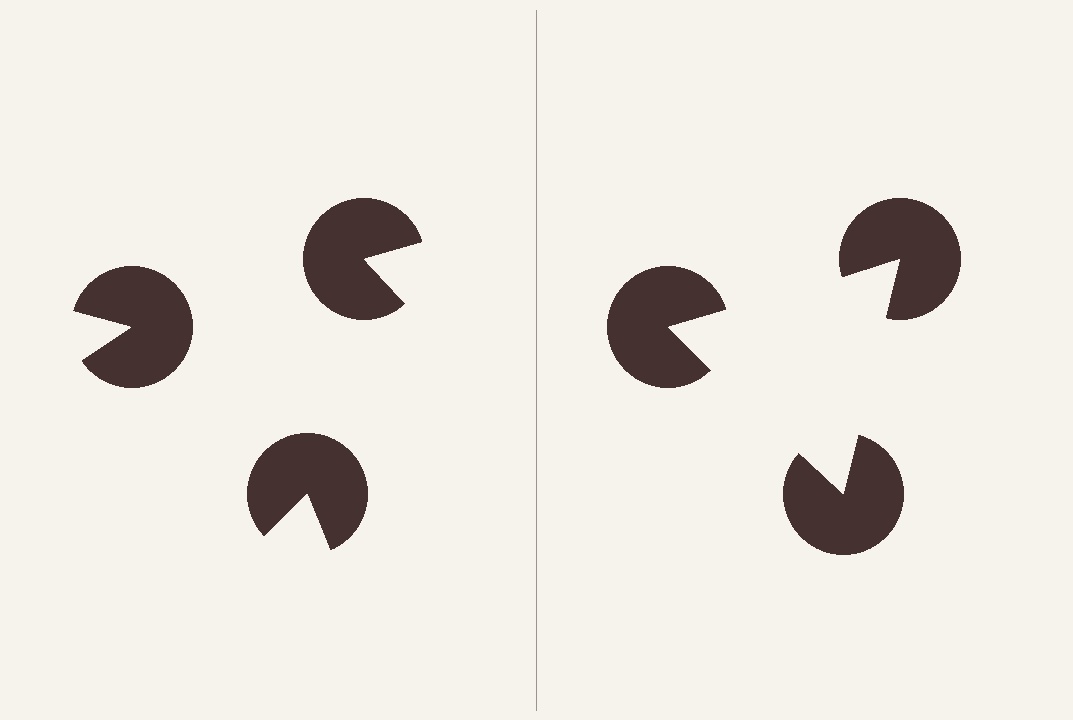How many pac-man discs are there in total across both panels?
6 — 3 on each side.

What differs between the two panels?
The pac-man discs are positioned identically on both sides; only the wedge orientations differ. On the right they align to a triangle; on the left they are misaligned.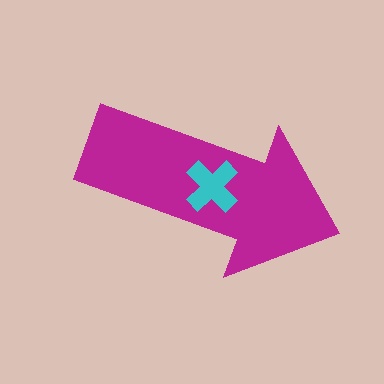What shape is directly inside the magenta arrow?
The cyan cross.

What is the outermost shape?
The magenta arrow.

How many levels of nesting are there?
2.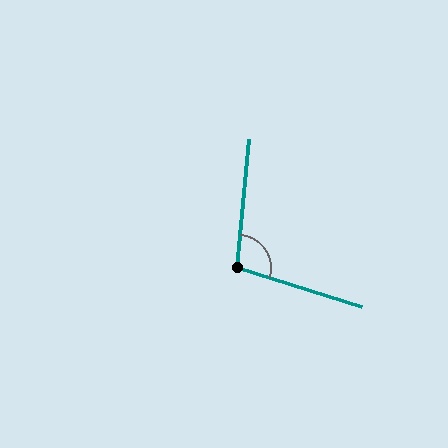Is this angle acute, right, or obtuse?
It is obtuse.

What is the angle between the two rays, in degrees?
Approximately 102 degrees.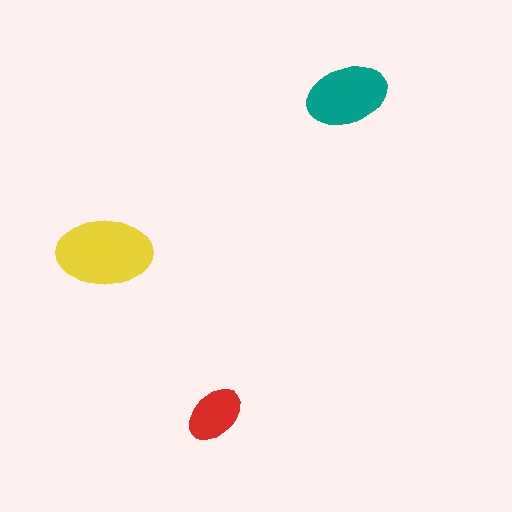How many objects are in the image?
There are 3 objects in the image.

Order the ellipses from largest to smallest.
the yellow one, the teal one, the red one.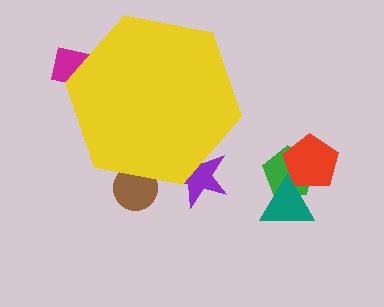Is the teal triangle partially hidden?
No, the teal triangle is fully visible.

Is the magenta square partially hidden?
Yes, the magenta square is partially hidden behind the yellow hexagon.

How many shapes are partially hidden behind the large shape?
3 shapes are partially hidden.